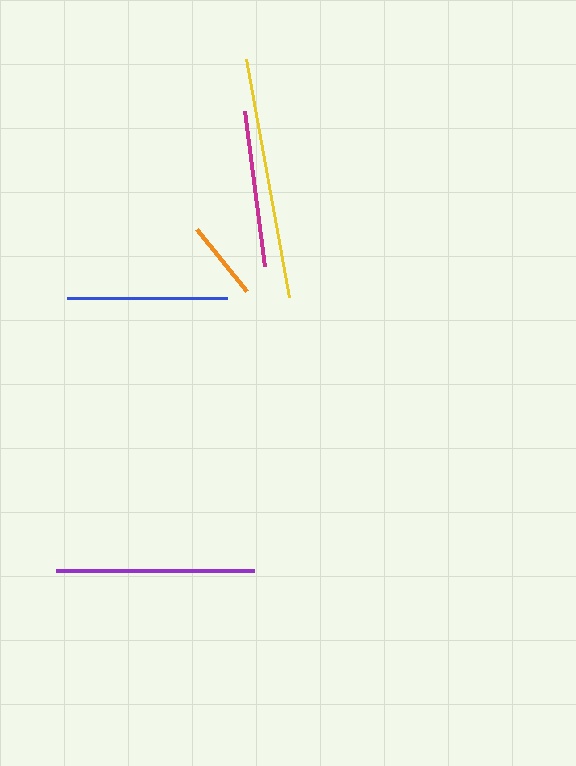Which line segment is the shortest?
The orange line is the shortest at approximately 80 pixels.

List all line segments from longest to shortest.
From longest to shortest: yellow, purple, blue, magenta, orange.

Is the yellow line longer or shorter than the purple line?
The yellow line is longer than the purple line.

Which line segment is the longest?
The yellow line is the longest at approximately 242 pixels.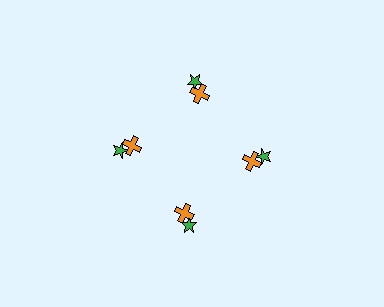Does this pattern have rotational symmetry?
Yes, this pattern has 4-fold rotational symmetry. It looks the same after rotating 90 degrees around the center.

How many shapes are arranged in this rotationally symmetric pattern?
There are 8 shapes, arranged in 4 groups of 2.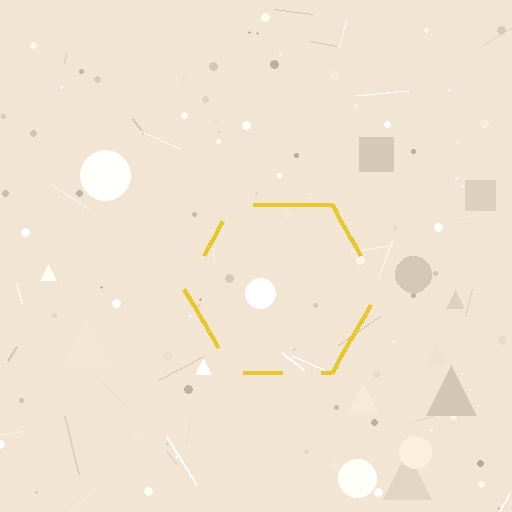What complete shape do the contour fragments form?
The contour fragments form a hexagon.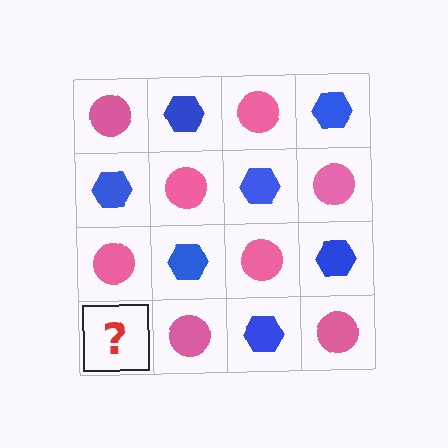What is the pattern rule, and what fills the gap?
The rule is that it alternates pink circle and blue hexagon in a checkerboard pattern. The gap should be filled with a blue hexagon.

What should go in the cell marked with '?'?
The missing cell should contain a blue hexagon.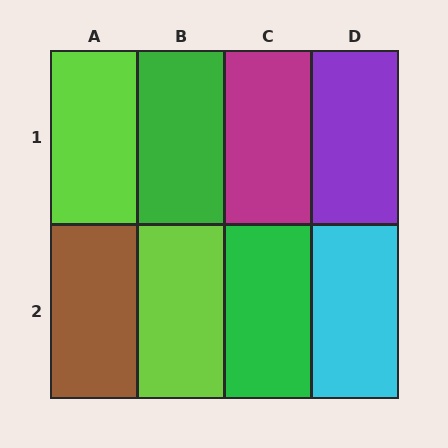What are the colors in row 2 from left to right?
Brown, lime, green, cyan.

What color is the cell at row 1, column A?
Lime.